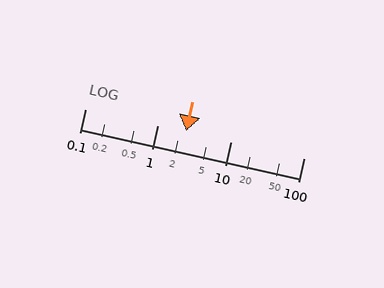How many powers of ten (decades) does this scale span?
The scale spans 3 decades, from 0.1 to 100.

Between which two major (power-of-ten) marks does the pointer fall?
The pointer is between 1 and 10.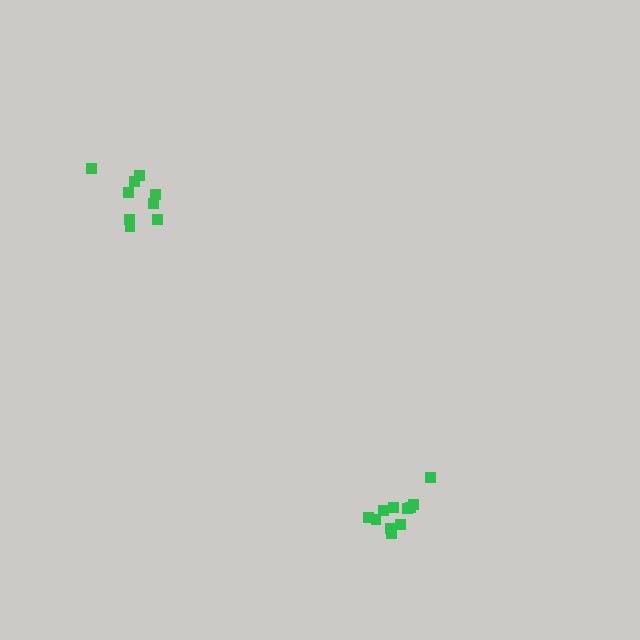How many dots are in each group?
Group 1: 9 dots, Group 2: 11 dots (20 total).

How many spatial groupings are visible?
There are 2 spatial groupings.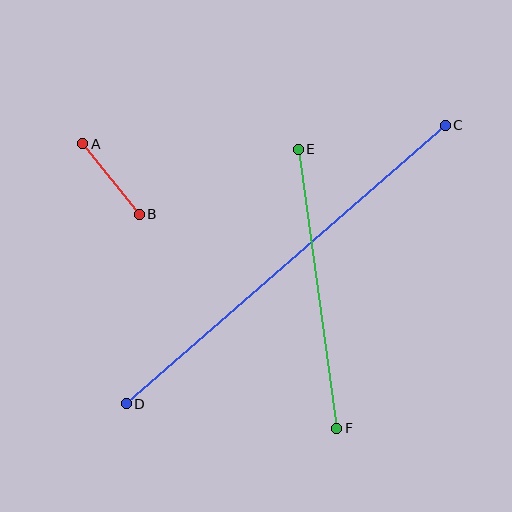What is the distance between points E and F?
The distance is approximately 282 pixels.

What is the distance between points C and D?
The distance is approximately 424 pixels.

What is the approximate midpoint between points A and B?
The midpoint is at approximately (111, 179) pixels.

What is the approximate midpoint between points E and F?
The midpoint is at approximately (317, 289) pixels.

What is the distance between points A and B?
The distance is approximately 91 pixels.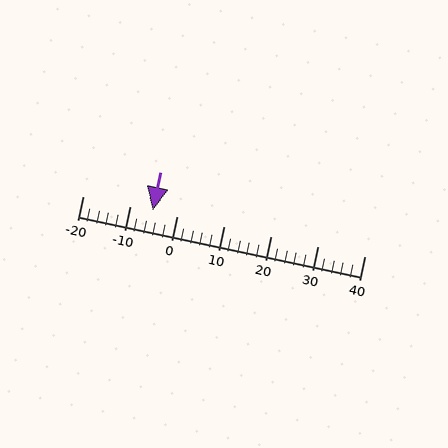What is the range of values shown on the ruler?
The ruler shows values from -20 to 40.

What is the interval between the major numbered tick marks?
The major tick marks are spaced 10 units apart.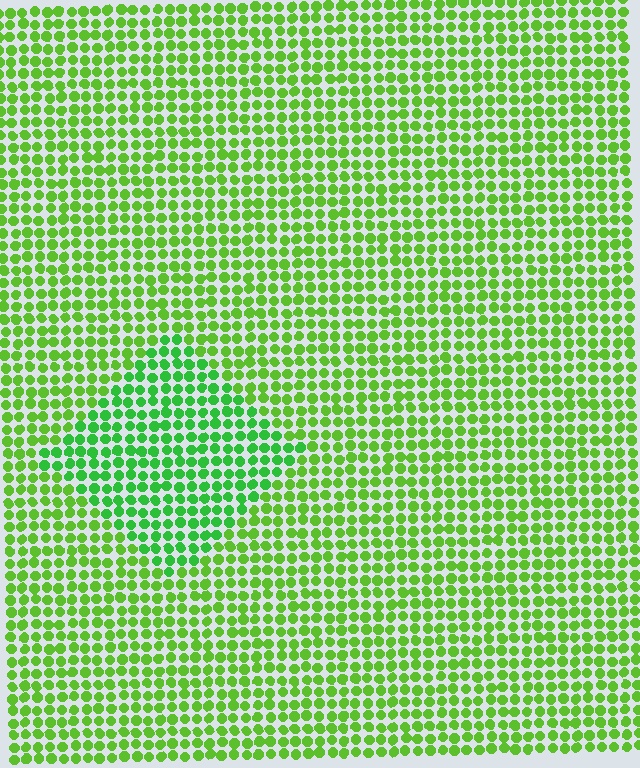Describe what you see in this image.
The image is filled with small lime elements in a uniform arrangement. A diamond-shaped region is visible where the elements are tinted to a slightly different hue, forming a subtle color boundary.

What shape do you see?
I see a diamond.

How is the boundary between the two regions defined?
The boundary is defined purely by a slight shift in hue (about 24 degrees). Spacing, size, and orientation are identical on both sides.